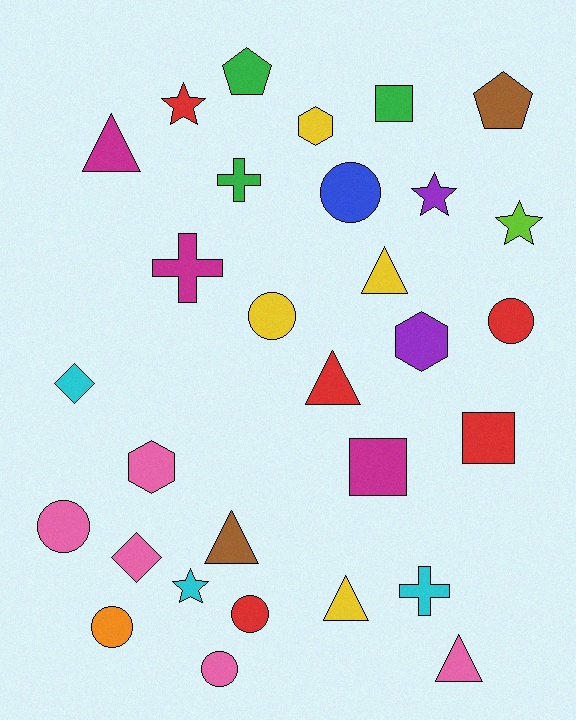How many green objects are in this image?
There are 3 green objects.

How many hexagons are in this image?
There are 3 hexagons.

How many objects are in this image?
There are 30 objects.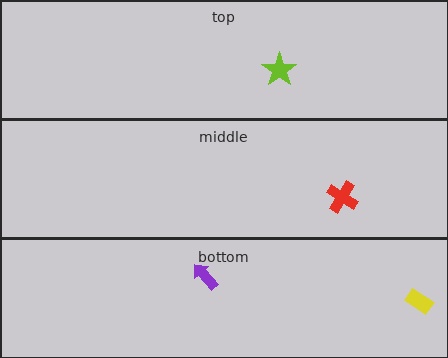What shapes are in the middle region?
The red cross.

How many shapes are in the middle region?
1.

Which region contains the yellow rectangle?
The bottom region.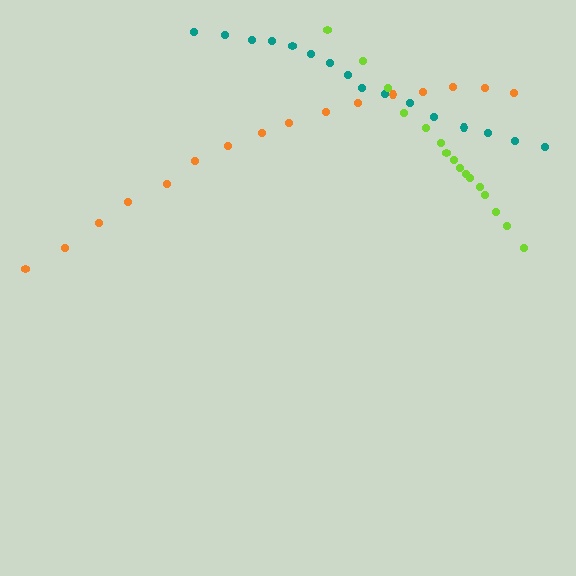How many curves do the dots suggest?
There are 3 distinct paths.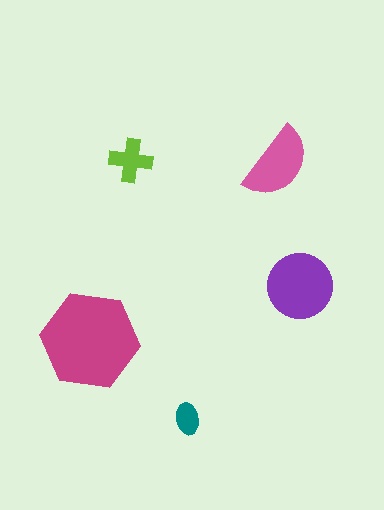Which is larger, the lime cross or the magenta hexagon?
The magenta hexagon.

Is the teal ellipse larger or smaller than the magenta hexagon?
Smaller.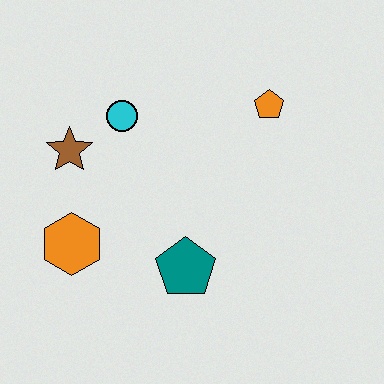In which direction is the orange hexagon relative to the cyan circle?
The orange hexagon is below the cyan circle.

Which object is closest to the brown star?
The cyan circle is closest to the brown star.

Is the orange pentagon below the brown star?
No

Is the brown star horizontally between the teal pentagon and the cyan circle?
No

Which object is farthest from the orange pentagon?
The orange hexagon is farthest from the orange pentagon.